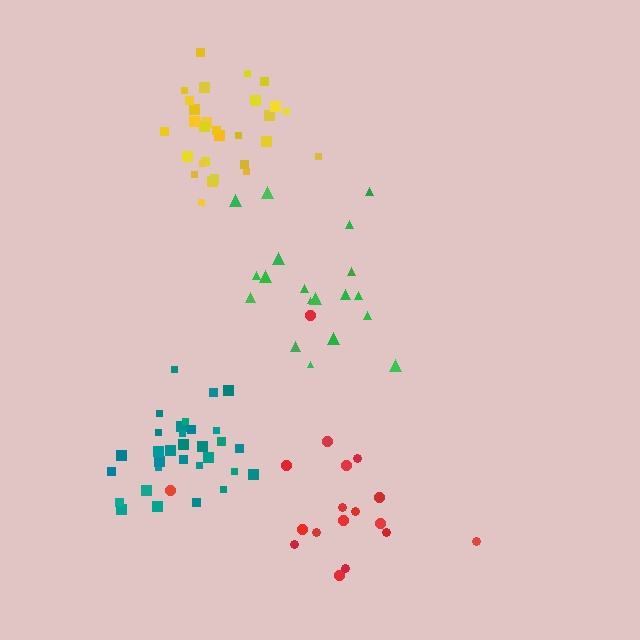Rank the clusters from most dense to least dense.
yellow, teal, red, green.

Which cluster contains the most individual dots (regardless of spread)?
Teal (31).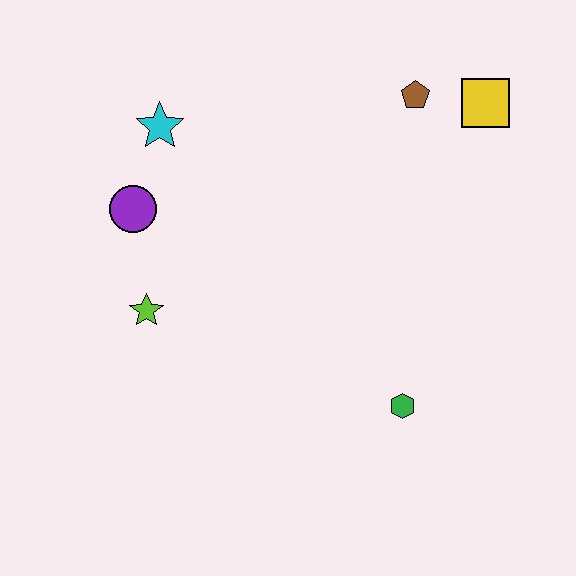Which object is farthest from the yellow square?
The lime star is farthest from the yellow square.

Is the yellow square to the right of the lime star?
Yes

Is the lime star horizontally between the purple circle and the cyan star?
Yes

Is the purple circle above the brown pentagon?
No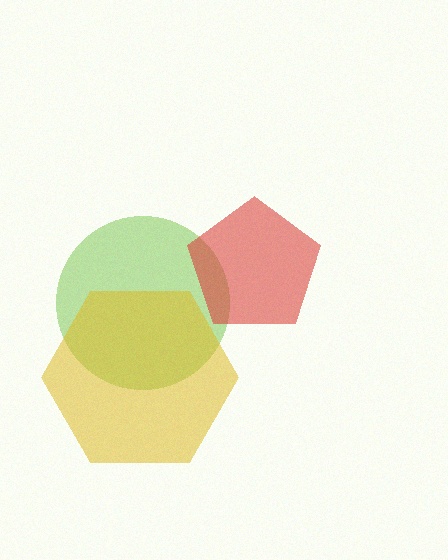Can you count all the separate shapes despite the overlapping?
Yes, there are 3 separate shapes.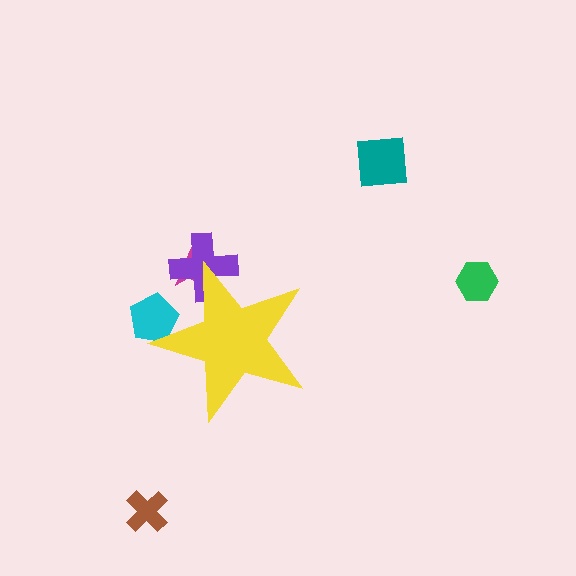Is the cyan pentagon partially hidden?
Yes, the cyan pentagon is partially hidden behind the yellow star.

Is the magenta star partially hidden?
Yes, the magenta star is partially hidden behind the yellow star.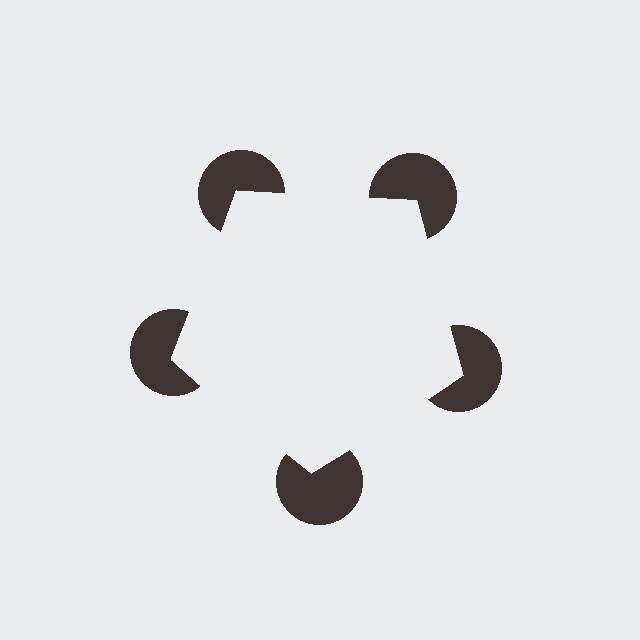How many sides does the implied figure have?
5 sides.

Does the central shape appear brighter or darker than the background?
It typically appears slightly brighter than the background, even though no actual brightness change is drawn.